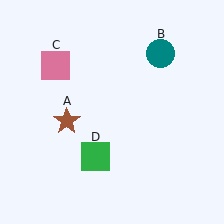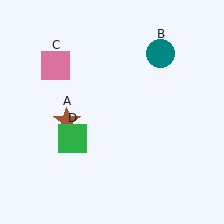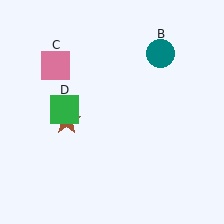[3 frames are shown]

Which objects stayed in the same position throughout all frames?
Brown star (object A) and teal circle (object B) and pink square (object C) remained stationary.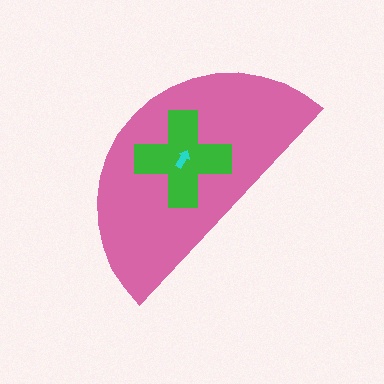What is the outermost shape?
The pink semicircle.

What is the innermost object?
The cyan arrow.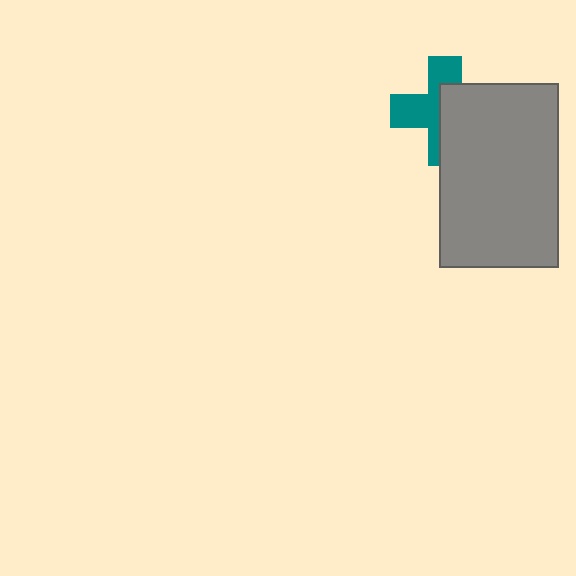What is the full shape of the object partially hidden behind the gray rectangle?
The partially hidden object is a teal cross.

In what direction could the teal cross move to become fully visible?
The teal cross could move left. That would shift it out from behind the gray rectangle entirely.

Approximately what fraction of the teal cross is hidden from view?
Roughly 49% of the teal cross is hidden behind the gray rectangle.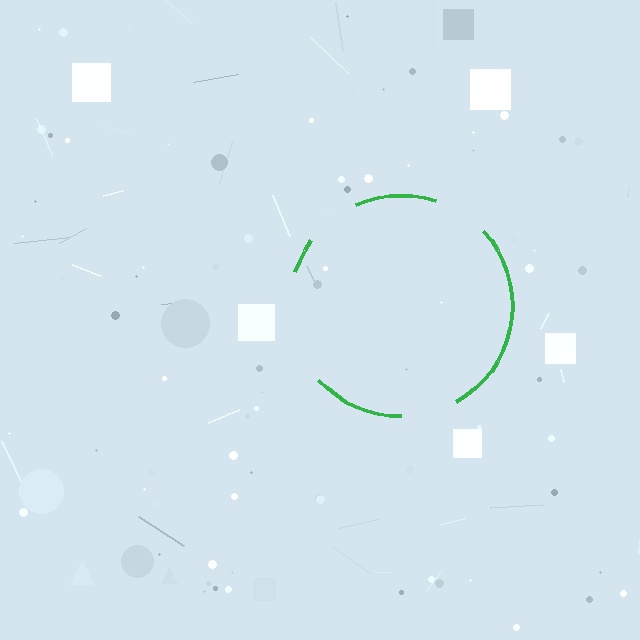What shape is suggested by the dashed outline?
The dashed outline suggests a circle.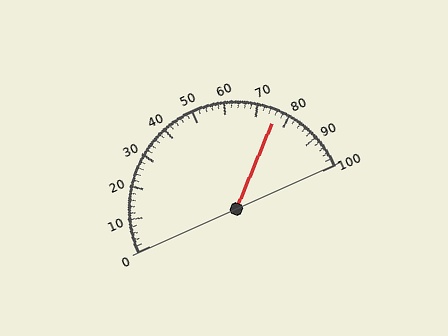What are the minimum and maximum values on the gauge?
The gauge ranges from 0 to 100.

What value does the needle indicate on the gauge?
The needle indicates approximately 76.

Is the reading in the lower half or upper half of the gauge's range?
The reading is in the upper half of the range (0 to 100).